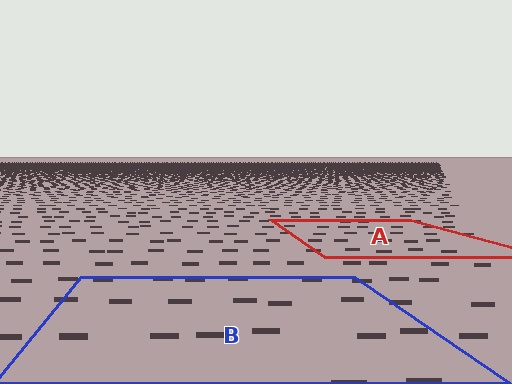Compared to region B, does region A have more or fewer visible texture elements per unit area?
Region A has more texture elements per unit area — they are packed more densely because it is farther away.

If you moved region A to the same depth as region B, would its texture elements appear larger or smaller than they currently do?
They would appear larger. At a closer depth, the same texture elements are projected at a bigger on-screen size.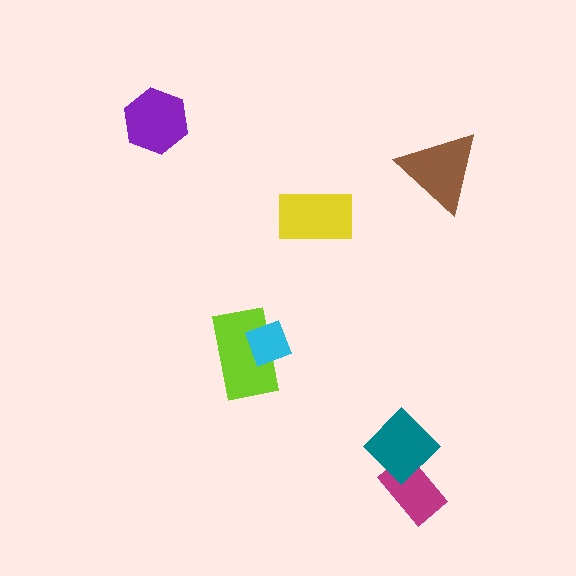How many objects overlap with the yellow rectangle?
0 objects overlap with the yellow rectangle.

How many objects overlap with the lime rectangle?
1 object overlaps with the lime rectangle.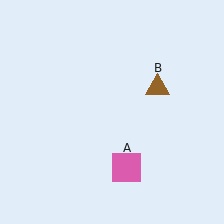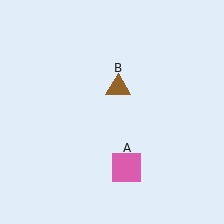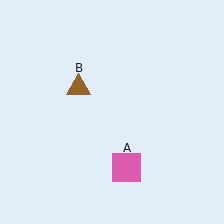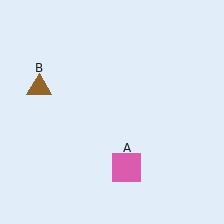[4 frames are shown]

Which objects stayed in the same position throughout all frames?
Pink square (object A) remained stationary.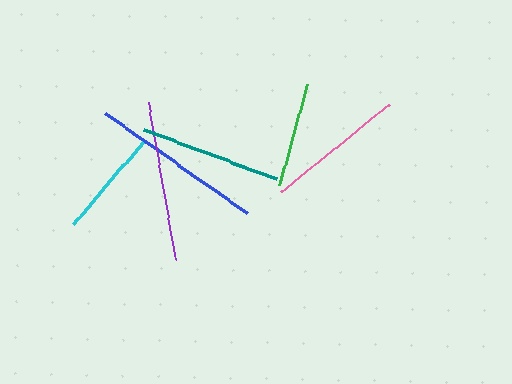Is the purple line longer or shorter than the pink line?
The purple line is longer than the pink line.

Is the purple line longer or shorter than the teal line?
The purple line is longer than the teal line.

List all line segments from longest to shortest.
From longest to shortest: blue, purple, teal, pink, cyan, green.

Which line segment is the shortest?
The green line is the shortest at approximately 105 pixels.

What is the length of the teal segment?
The teal segment is approximately 143 pixels long.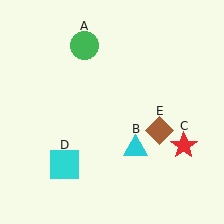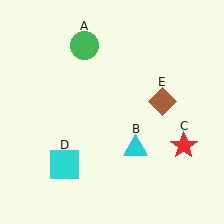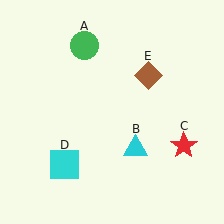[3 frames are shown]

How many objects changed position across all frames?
1 object changed position: brown diamond (object E).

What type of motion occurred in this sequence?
The brown diamond (object E) rotated counterclockwise around the center of the scene.